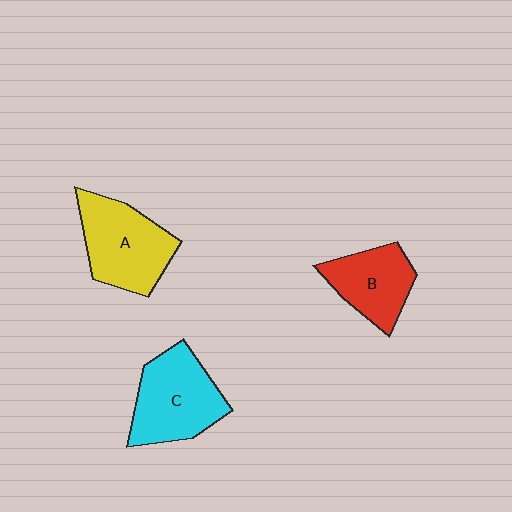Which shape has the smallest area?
Shape B (red).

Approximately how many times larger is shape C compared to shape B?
Approximately 1.3 times.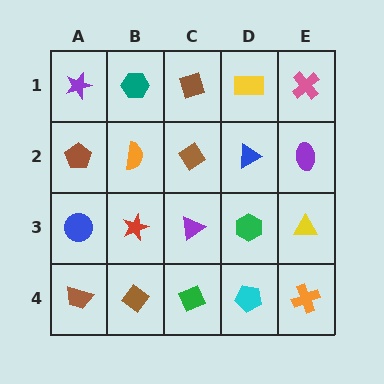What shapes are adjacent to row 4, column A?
A blue circle (row 3, column A), a brown diamond (row 4, column B).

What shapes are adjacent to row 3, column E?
A purple ellipse (row 2, column E), an orange cross (row 4, column E), a green hexagon (row 3, column D).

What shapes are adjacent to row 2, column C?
A brown diamond (row 1, column C), a purple triangle (row 3, column C), an orange semicircle (row 2, column B), a blue triangle (row 2, column D).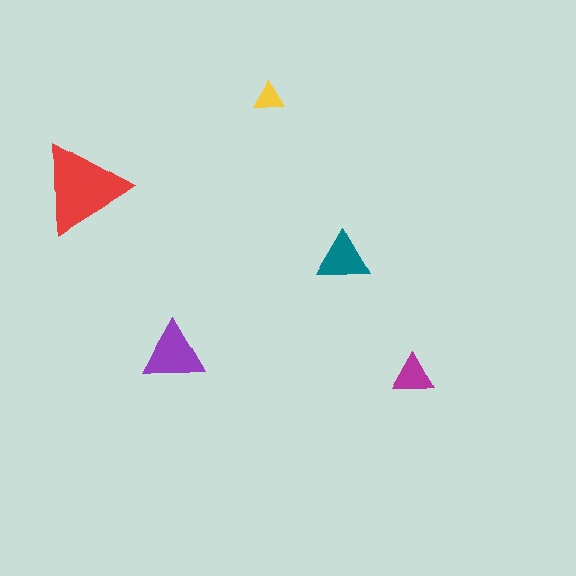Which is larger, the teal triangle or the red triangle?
The red one.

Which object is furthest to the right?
The magenta triangle is rightmost.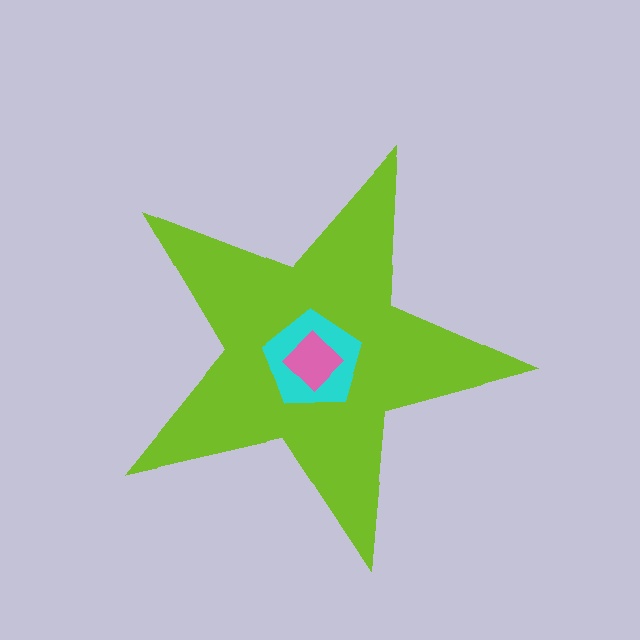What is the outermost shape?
The lime star.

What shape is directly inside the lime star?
The cyan pentagon.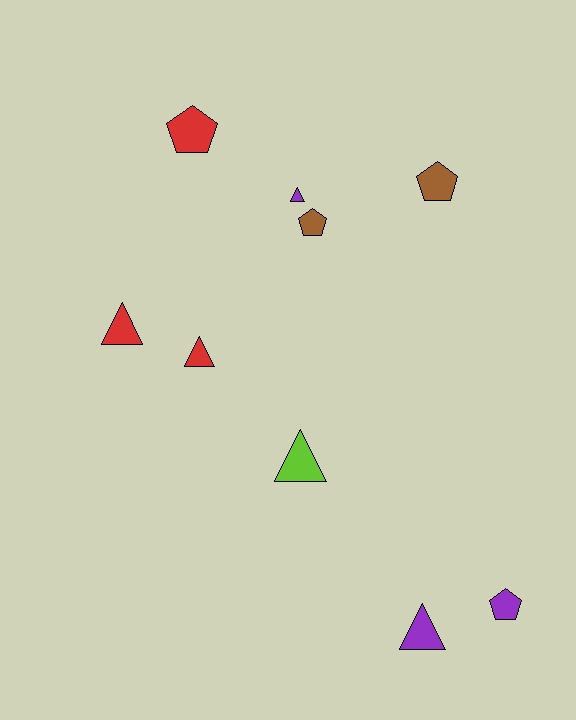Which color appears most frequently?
Purple, with 3 objects.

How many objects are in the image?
There are 9 objects.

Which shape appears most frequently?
Triangle, with 5 objects.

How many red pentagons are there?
There is 1 red pentagon.